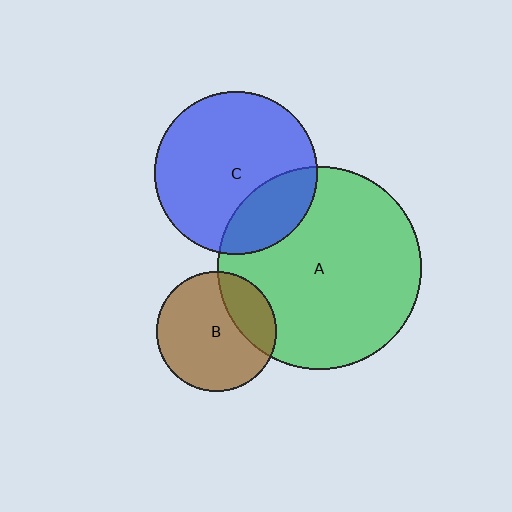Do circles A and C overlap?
Yes.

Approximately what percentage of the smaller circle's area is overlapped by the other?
Approximately 25%.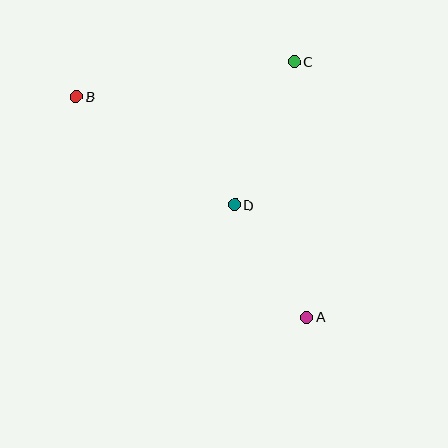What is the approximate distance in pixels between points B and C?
The distance between B and C is approximately 221 pixels.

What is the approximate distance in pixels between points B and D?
The distance between B and D is approximately 191 pixels.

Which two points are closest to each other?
Points A and D are closest to each other.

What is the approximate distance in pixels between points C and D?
The distance between C and D is approximately 155 pixels.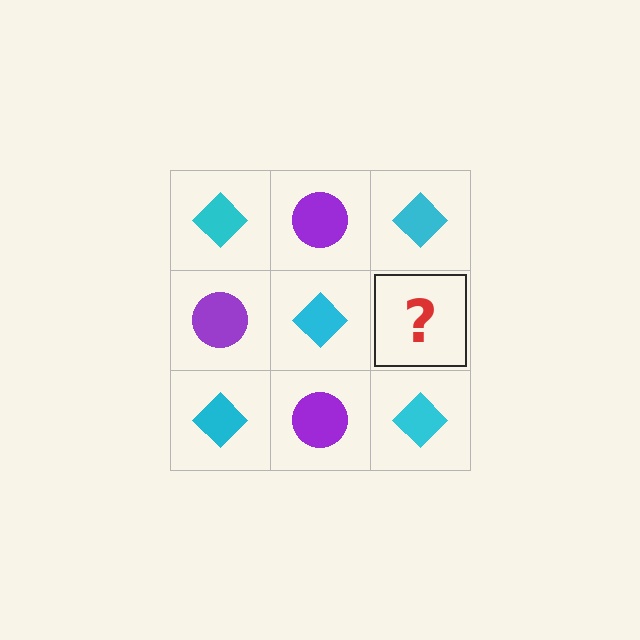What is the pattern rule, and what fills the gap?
The rule is that it alternates cyan diamond and purple circle in a checkerboard pattern. The gap should be filled with a purple circle.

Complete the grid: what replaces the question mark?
The question mark should be replaced with a purple circle.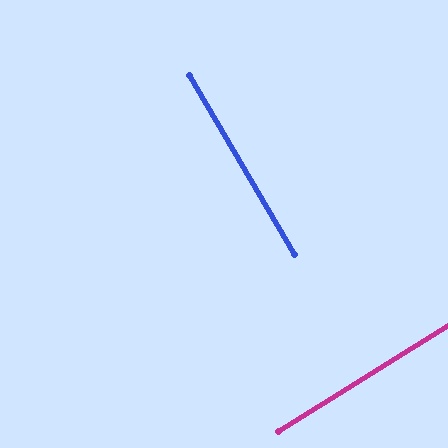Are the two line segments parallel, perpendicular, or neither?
Perpendicular — they meet at approximately 89°.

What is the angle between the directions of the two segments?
Approximately 89 degrees.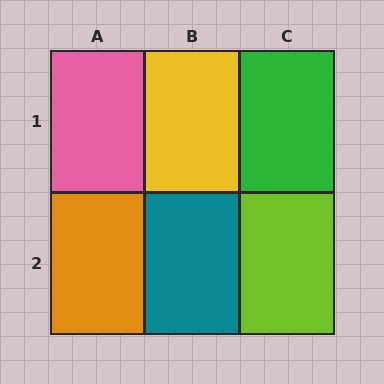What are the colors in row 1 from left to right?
Pink, yellow, green.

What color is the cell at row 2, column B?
Teal.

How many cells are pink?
1 cell is pink.